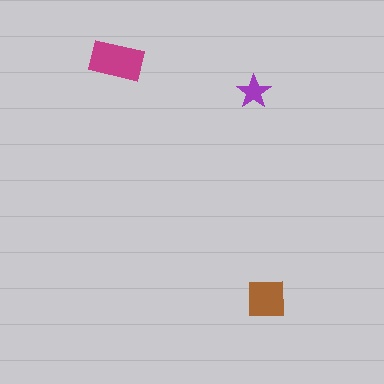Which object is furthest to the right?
The brown square is rightmost.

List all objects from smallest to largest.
The purple star, the brown square, the magenta rectangle.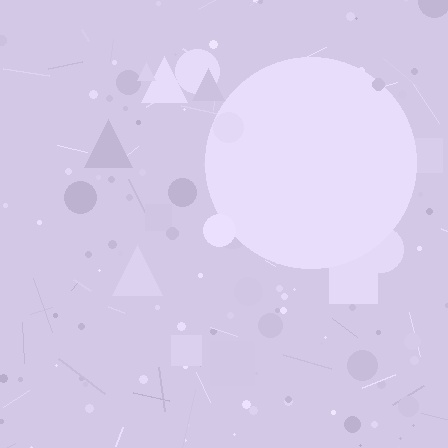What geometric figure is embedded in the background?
A circle is embedded in the background.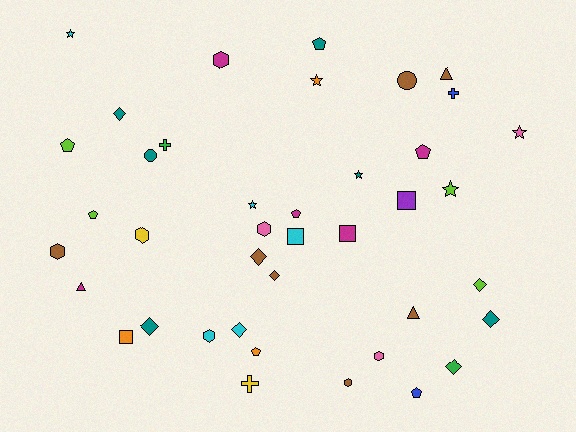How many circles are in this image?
There are 2 circles.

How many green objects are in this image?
There are 2 green objects.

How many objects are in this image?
There are 40 objects.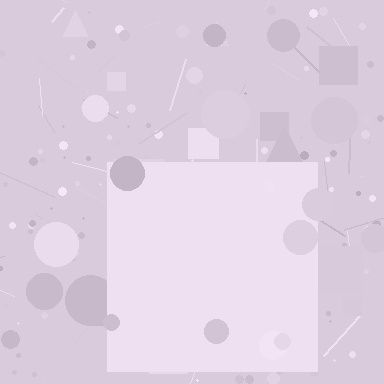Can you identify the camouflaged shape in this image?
The camouflaged shape is a square.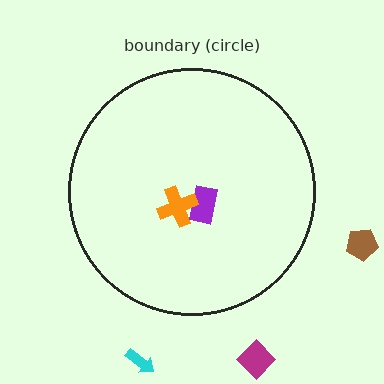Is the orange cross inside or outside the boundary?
Inside.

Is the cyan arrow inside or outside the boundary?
Outside.